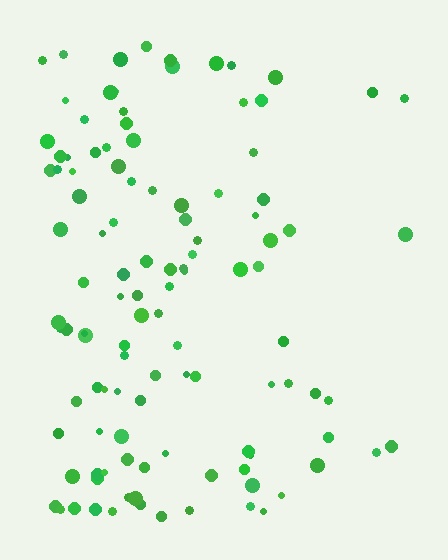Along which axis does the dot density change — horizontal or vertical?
Horizontal.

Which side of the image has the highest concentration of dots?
The left.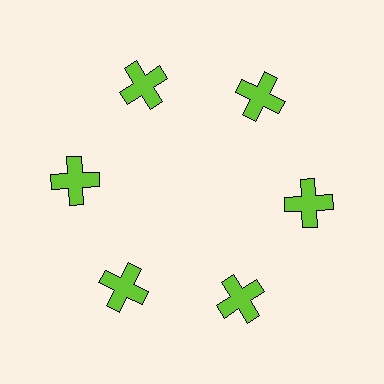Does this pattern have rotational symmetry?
Yes, this pattern has 6-fold rotational symmetry. It looks the same after rotating 60 degrees around the center.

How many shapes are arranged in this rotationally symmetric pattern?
There are 6 shapes, arranged in 6 groups of 1.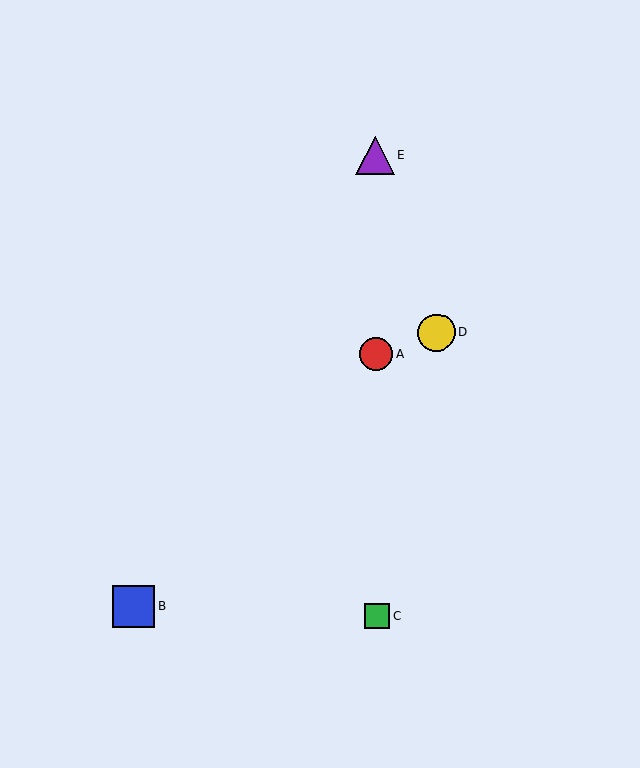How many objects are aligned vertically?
3 objects (A, C, E) are aligned vertically.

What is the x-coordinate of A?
Object A is at x≈376.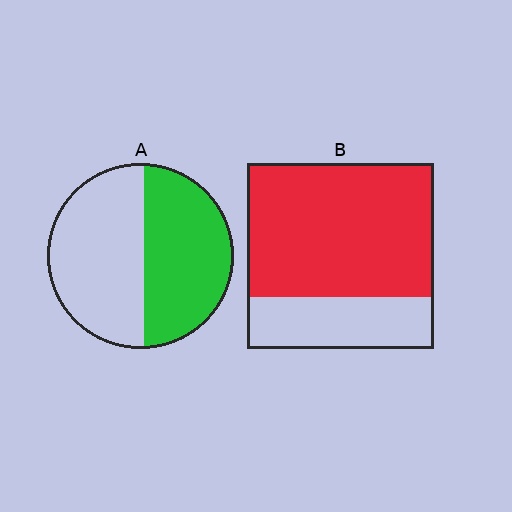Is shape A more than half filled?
Roughly half.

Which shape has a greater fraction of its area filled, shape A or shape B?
Shape B.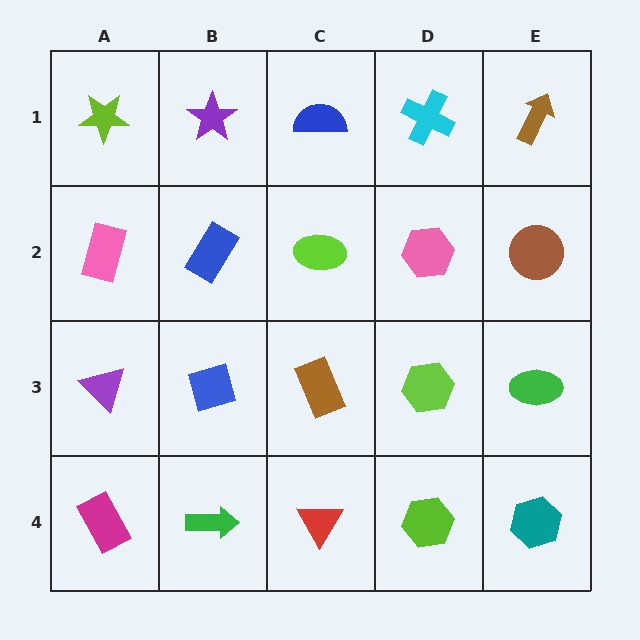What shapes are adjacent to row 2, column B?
A purple star (row 1, column B), a blue diamond (row 3, column B), a pink rectangle (row 2, column A), a lime ellipse (row 2, column C).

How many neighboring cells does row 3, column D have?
4.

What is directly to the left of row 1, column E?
A cyan cross.